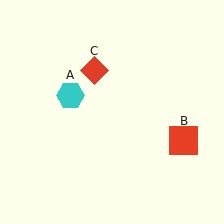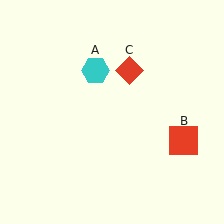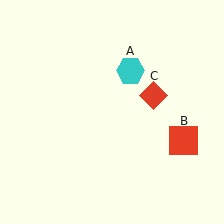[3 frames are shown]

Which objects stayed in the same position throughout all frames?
Red square (object B) remained stationary.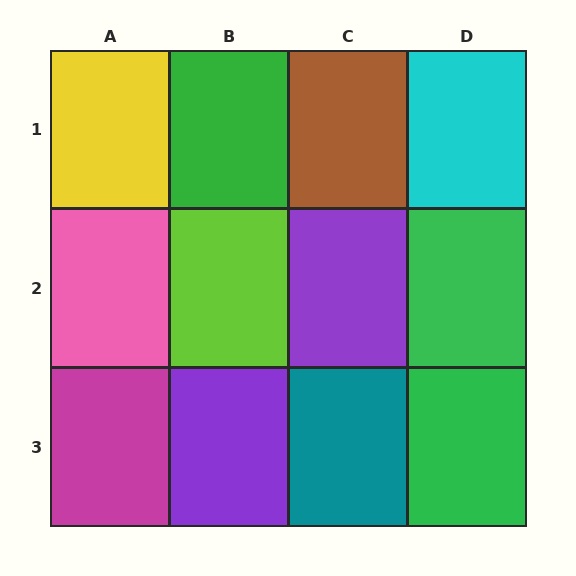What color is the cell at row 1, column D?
Cyan.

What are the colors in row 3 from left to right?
Magenta, purple, teal, green.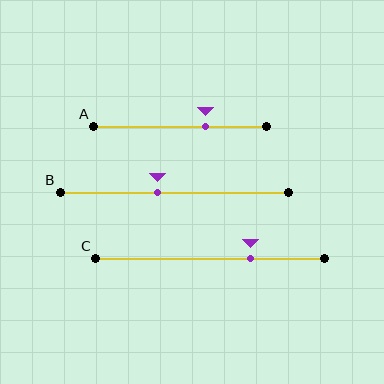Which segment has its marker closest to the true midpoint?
Segment B has its marker closest to the true midpoint.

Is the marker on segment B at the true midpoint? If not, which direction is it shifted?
No, the marker on segment B is shifted to the left by about 7% of the segment length.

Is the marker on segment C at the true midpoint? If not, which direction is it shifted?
No, the marker on segment C is shifted to the right by about 18% of the segment length.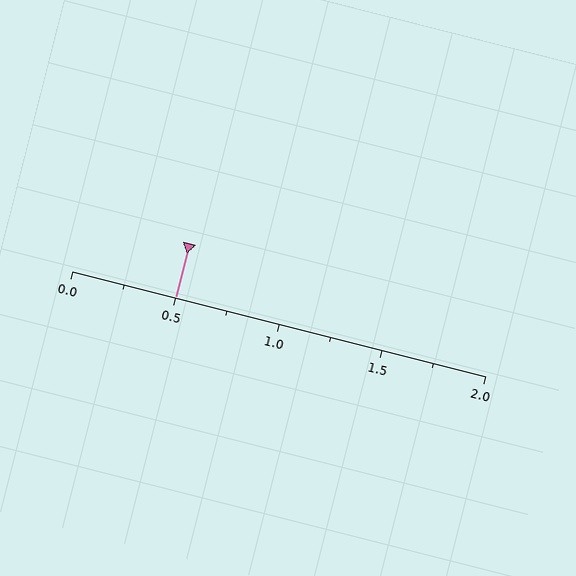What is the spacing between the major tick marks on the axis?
The major ticks are spaced 0.5 apart.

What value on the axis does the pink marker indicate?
The marker indicates approximately 0.5.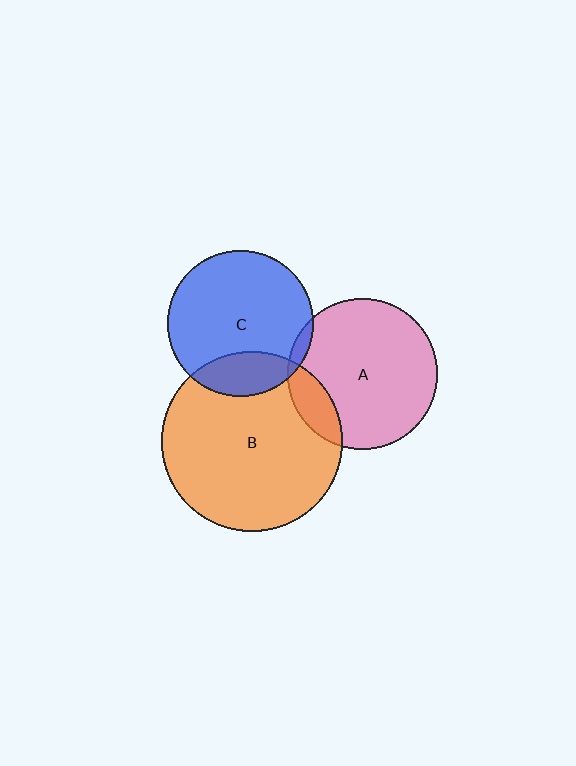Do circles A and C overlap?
Yes.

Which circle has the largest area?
Circle B (orange).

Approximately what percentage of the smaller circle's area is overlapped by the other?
Approximately 5%.